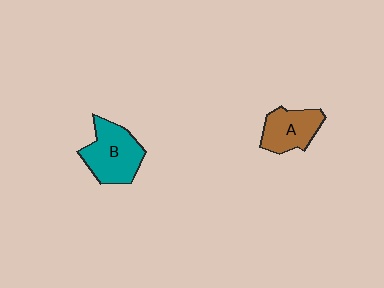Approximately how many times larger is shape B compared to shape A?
Approximately 1.3 times.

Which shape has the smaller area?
Shape A (brown).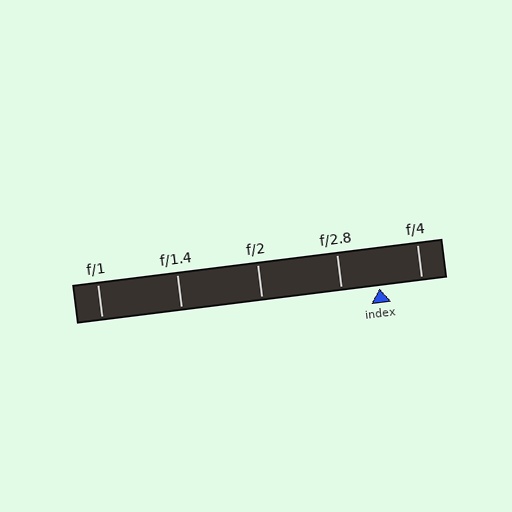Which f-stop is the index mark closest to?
The index mark is closest to f/2.8.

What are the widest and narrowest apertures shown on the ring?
The widest aperture shown is f/1 and the narrowest is f/4.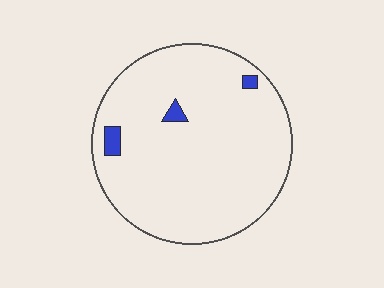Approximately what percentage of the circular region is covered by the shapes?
Approximately 5%.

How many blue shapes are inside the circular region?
3.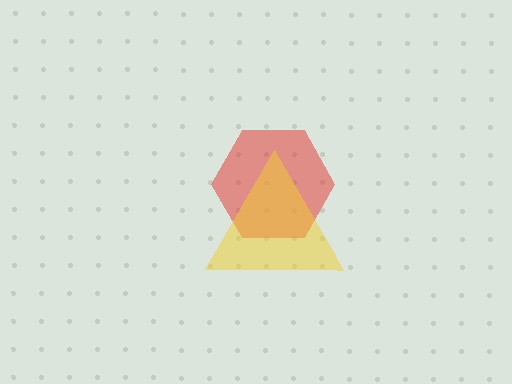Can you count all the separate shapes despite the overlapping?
Yes, there are 2 separate shapes.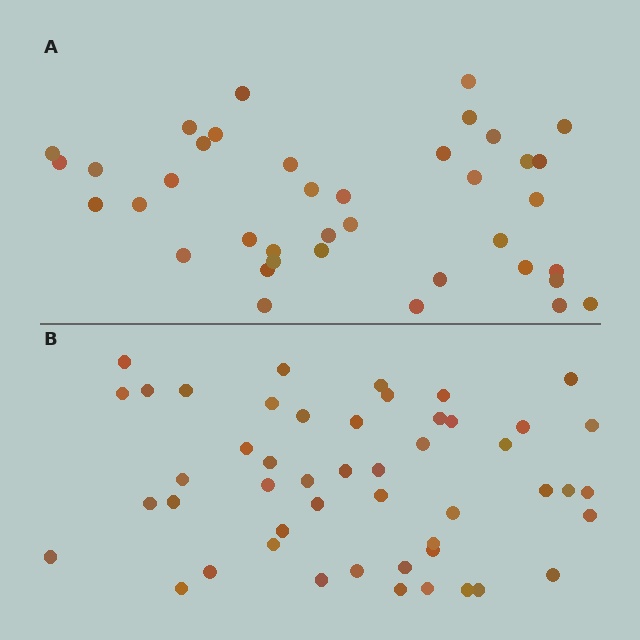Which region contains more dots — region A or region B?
Region B (the bottom region) has more dots.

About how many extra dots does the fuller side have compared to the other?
Region B has roughly 10 or so more dots than region A.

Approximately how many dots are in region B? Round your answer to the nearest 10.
About 50 dots. (The exact count is 49, which rounds to 50.)